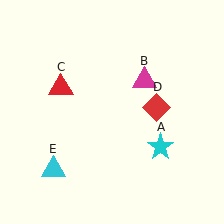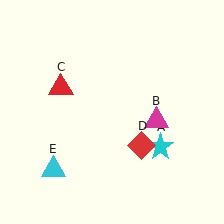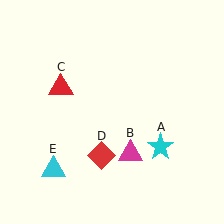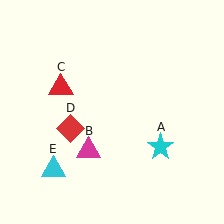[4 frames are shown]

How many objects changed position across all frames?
2 objects changed position: magenta triangle (object B), red diamond (object D).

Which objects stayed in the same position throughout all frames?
Cyan star (object A) and red triangle (object C) and cyan triangle (object E) remained stationary.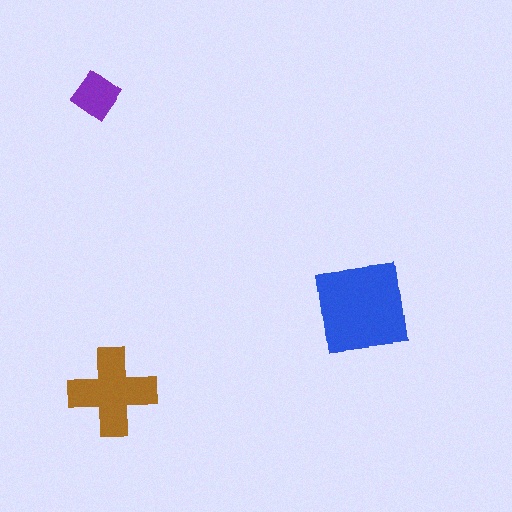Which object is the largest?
The blue square.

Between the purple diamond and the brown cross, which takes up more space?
The brown cross.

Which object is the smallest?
The purple diamond.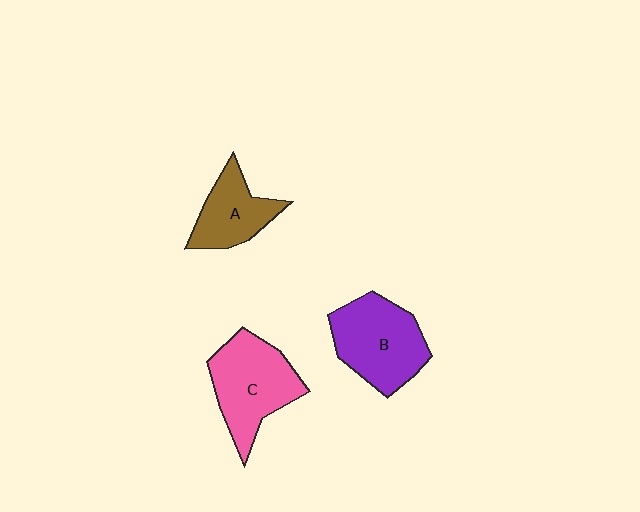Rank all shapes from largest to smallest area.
From largest to smallest: C (pink), B (purple), A (brown).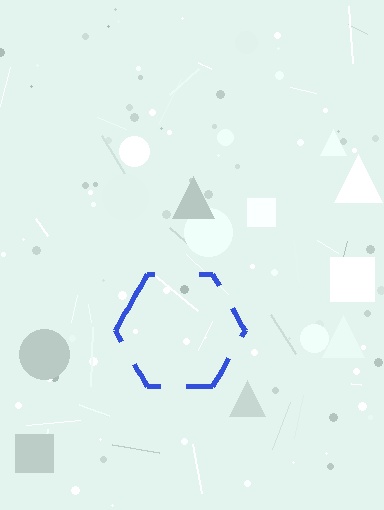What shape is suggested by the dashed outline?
The dashed outline suggests a hexagon.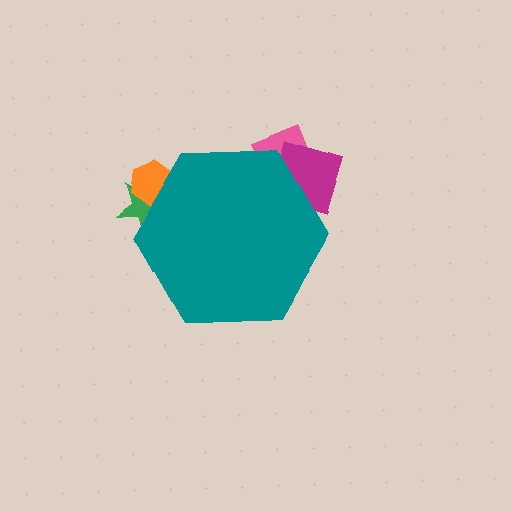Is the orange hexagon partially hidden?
Yes, the orange hexagon is partially hidden behind the teal hexagon.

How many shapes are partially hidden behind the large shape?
4 shapes are partially hidden.